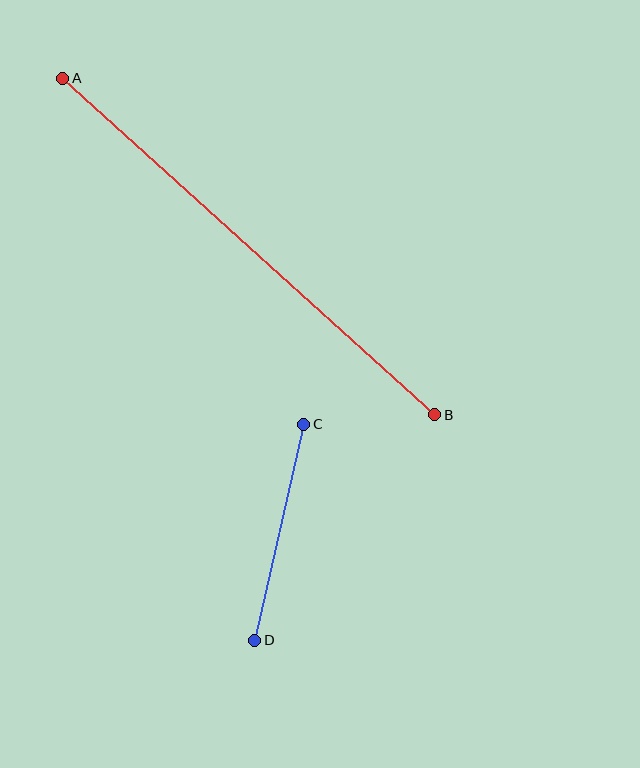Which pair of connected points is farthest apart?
Points A and B are farthest apart.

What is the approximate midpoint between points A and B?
The midpoint is at approximately (249, 247) pixels.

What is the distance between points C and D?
The distance is approximately 222 pixels.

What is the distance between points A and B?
The distance is approximately 501 pixels.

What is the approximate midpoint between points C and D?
The midpoint is at approximately (279, 532) pixels.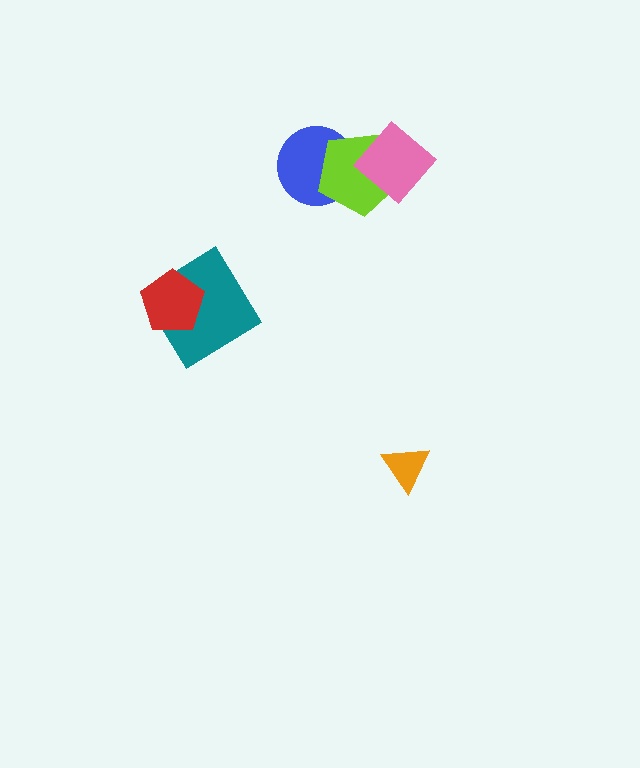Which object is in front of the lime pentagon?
The pink diamond is in front of the lime pentagon.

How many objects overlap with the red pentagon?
1 object overlaps with the red pentagon.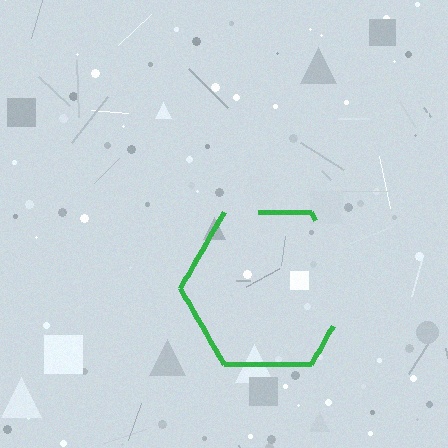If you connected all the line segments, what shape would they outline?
They would outline a hexagon.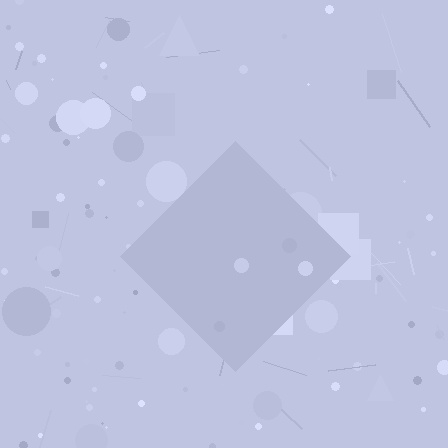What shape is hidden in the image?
A diamond is hidden in the image.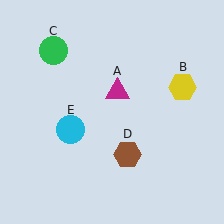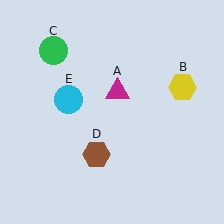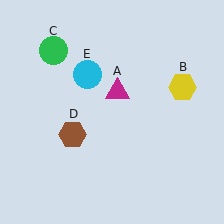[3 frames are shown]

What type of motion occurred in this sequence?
The brown hexagon (object D), cyan circle (object E) rotated clockwise around the center of the scene.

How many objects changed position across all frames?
2 objects changed position: brown hexagon (object D), cyan circle (object E).